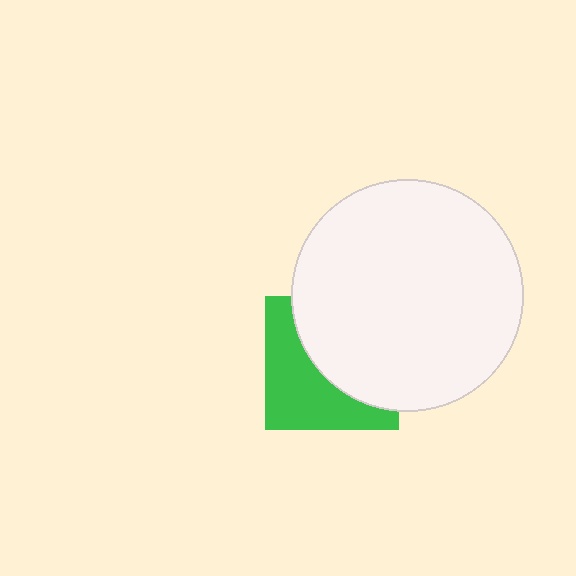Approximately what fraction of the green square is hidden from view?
Roughly 54% of the green square is hidden behind the white circle.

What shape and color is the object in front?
The object in front is a white circle.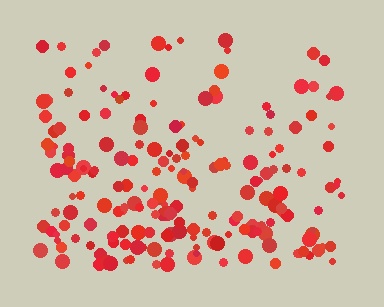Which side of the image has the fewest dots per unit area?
The top.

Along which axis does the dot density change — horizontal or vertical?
Vertical.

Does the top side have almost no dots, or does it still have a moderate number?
Still a moderate number, just noticeably fewer than the bottom.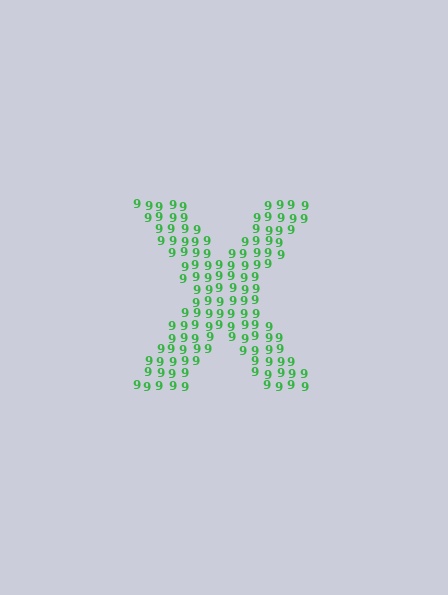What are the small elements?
The small elements are digit 9's.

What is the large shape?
The large shape is the letter X.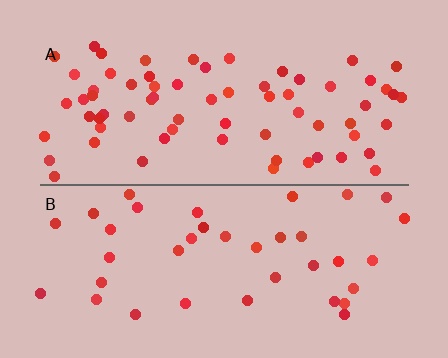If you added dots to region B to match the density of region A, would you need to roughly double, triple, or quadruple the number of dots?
Approximately double.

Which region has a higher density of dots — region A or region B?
A (the top).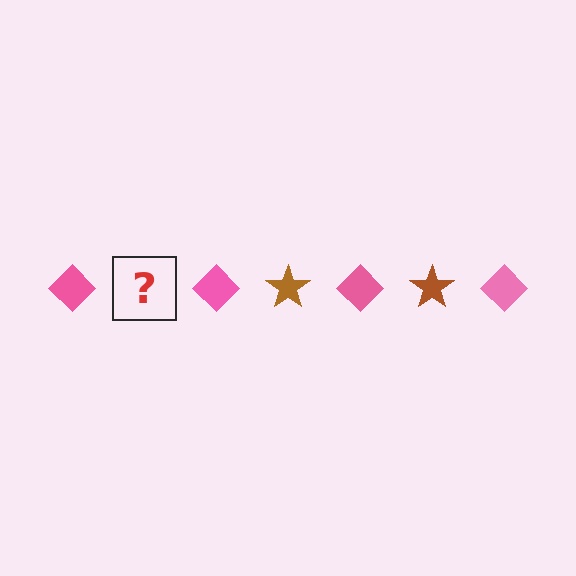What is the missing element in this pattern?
The missing element is a brown star.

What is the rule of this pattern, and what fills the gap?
The rule is that the pattern alternates between pink diamond and brown star. The gap should be filled with a brown star.